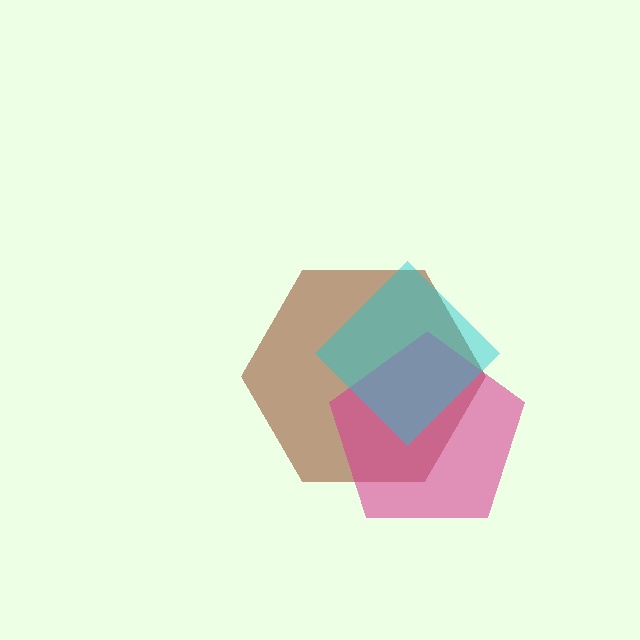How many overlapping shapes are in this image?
There are 3 overlapping shapes in the image.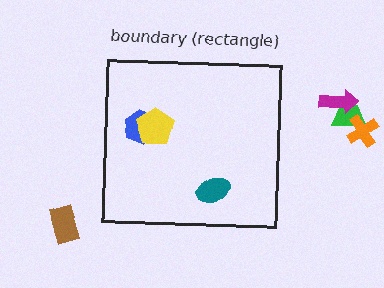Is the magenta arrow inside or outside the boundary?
Outside.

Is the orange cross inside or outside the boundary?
Outside.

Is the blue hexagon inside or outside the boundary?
Inside.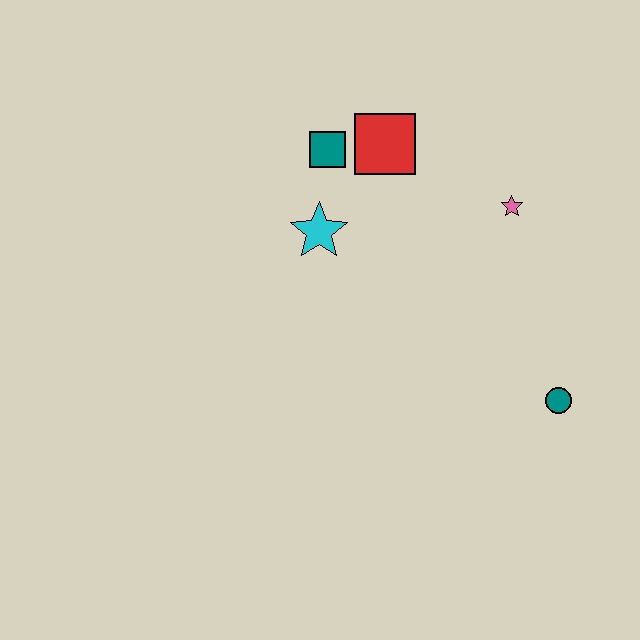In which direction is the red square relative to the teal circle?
The red square is above the teal circle.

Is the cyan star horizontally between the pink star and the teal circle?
No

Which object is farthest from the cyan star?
The teal circle is farthest from the cyan star.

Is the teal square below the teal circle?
No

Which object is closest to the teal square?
The red square is closest to the teal square.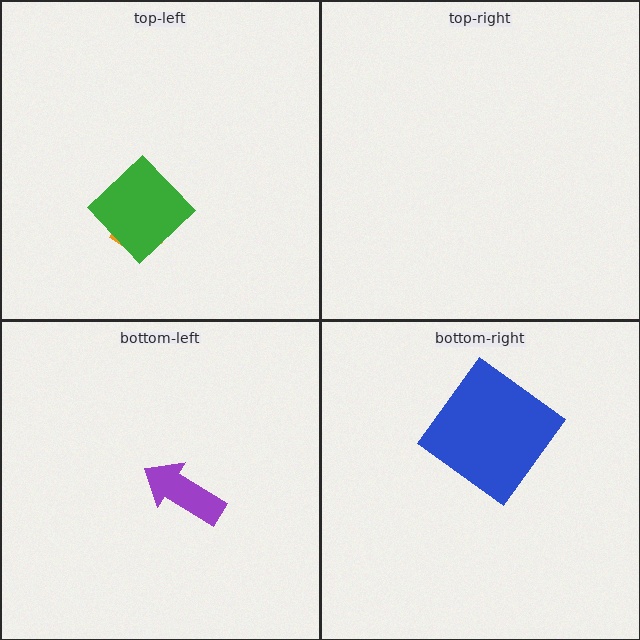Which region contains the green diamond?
The top-left region.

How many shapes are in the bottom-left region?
1.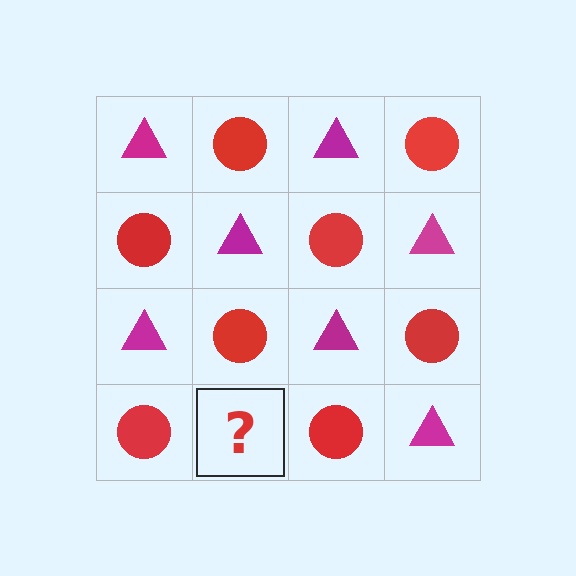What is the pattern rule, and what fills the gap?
The rule is that it alternates magenta triangle and red circle in a checkerboard pattern. The gap should be filled with a magenta triangle.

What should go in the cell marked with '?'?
The missing cell should contain a magenta triangle.